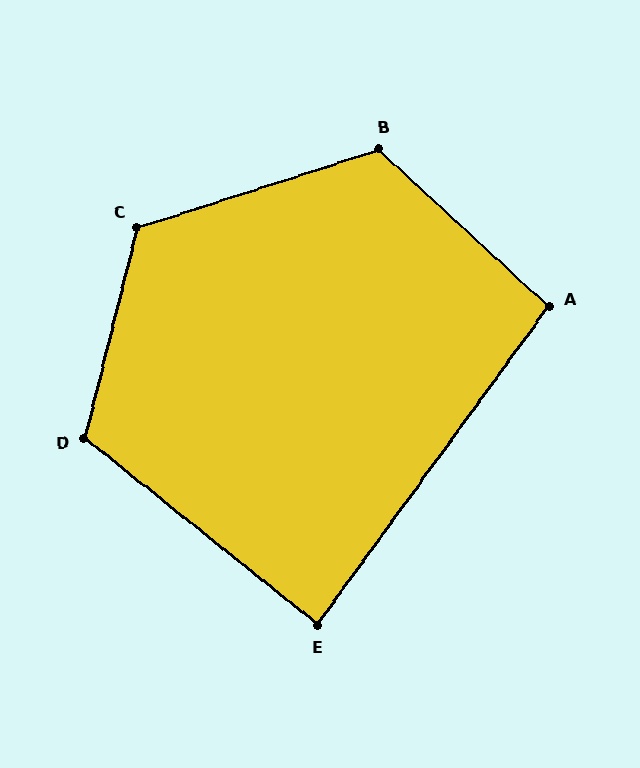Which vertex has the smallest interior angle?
E, at approximately 87 degrees.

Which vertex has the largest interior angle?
C, at approximately 122 degrees.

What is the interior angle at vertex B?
Approximately 120 degrees (obtuse).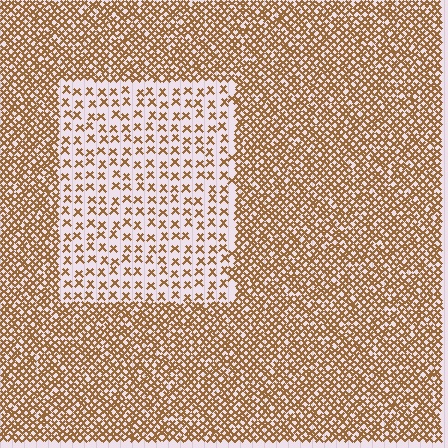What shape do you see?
I see a rectangle.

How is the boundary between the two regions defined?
The boundary is defined by a change in element density (approximately 2.7x ratio). All elements are the same color, size, and shape.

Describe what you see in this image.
The image contains small brown elements arranged at two different densities. A rectangle-shaped region is visible where the elements are less densely packed than the surrounding area.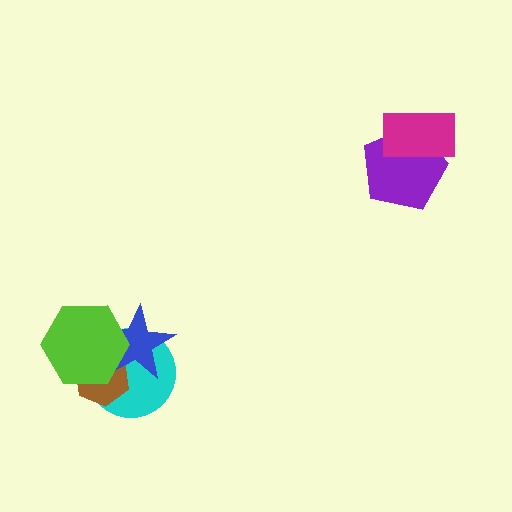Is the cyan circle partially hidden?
Yes, it is partially covered by another shape.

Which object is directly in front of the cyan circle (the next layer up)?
The brown hexagon is directly in front of the cyan circle.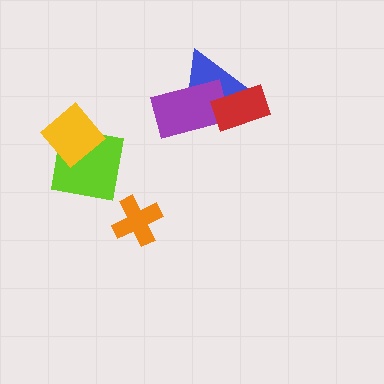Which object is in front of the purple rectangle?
The red rectangle is in front of the purple rectangle.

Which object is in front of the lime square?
The yellow diamond is in front of the lime square.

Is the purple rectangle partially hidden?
Yes, it is partially covered by another shape.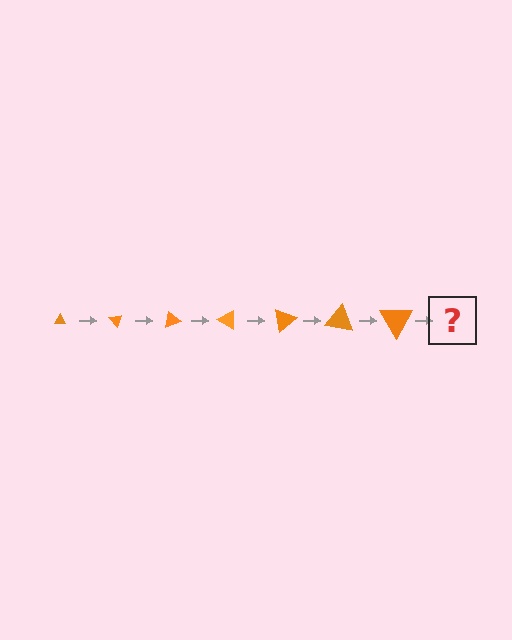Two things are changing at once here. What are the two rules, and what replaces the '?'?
The two rules are that the triangle grows larger each step and it rotates 50 degrees each step. The '?' should be a triangle, larger than the previous one and rotated 350 degrees from the start.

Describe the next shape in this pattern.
It should be a triangle, larger than the previous one and rotated 350 degrees from the start.